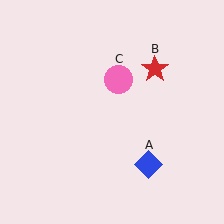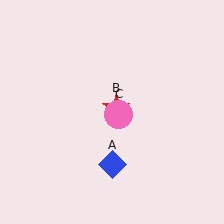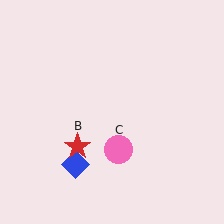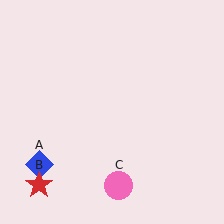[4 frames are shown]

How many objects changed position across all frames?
3 objects changed position: blue diamond (object A), red star (object B), pink circle (object C).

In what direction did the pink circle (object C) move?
The pink circle (object C) moved down.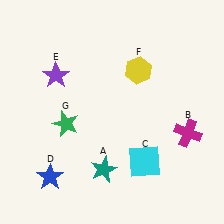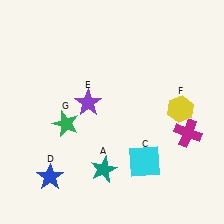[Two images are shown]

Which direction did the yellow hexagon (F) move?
The yellow hexagon (F) moved right.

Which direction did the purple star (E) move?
The purple star (E) moved right.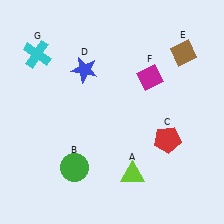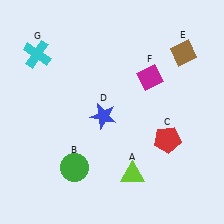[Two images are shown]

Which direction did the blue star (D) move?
The blue star (D) moved down.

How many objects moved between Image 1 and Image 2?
1 object moved between the two images.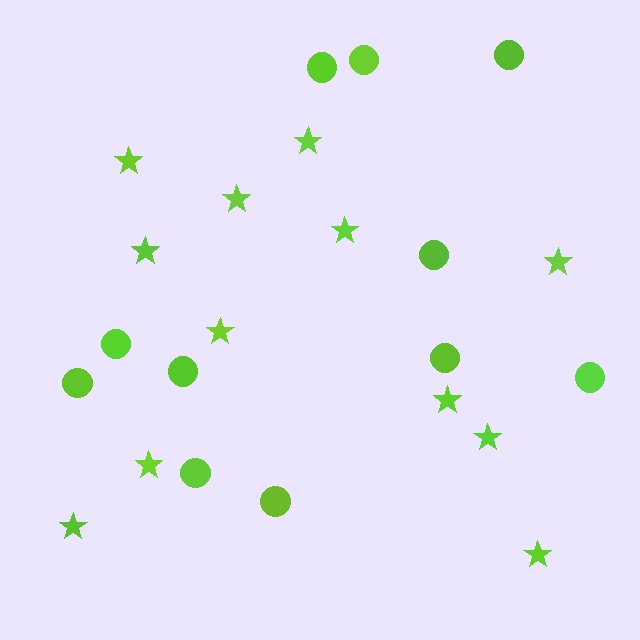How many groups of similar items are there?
There are 2 groups: one group of circles (11) and one group of stars (12).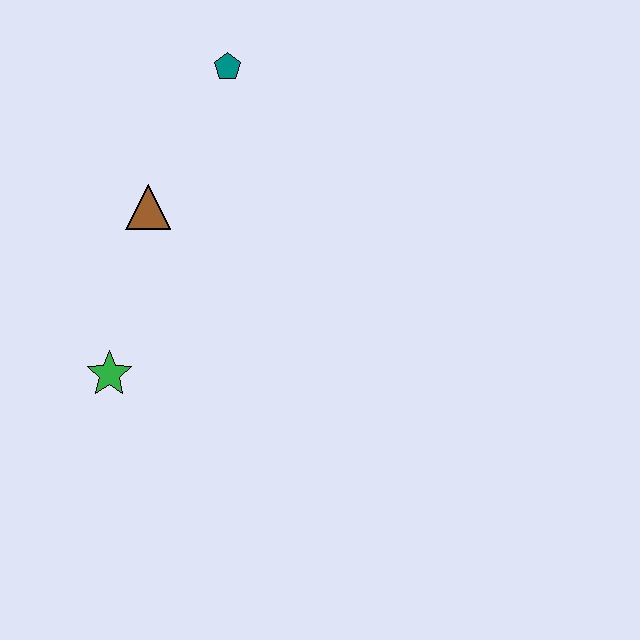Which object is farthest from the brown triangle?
The green star is farthest from the brown triangle.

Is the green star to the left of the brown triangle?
Yes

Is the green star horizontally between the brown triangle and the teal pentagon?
No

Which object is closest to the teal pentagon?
The brown triangle is closest to the teal pentagon.